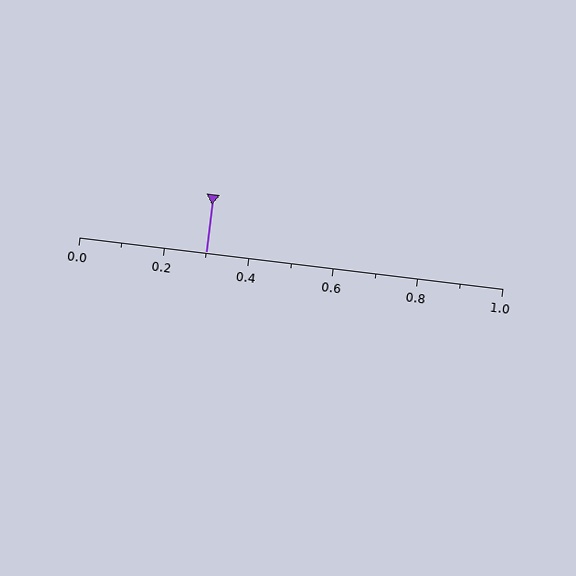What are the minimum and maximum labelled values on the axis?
The axis runs from 0.0 to 1.0.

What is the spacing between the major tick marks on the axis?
The major ticks are spaced 0.2 apart.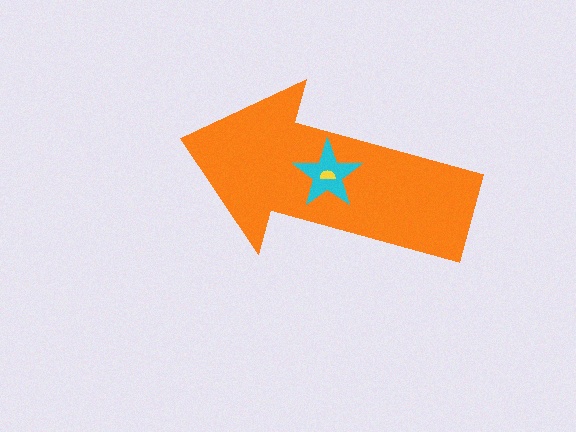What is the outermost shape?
The orange arrow.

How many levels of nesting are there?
3.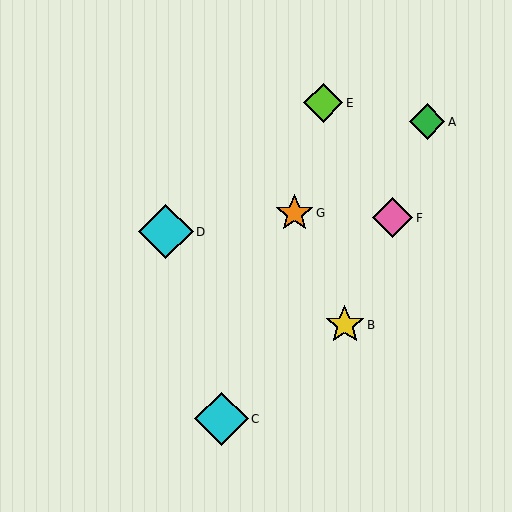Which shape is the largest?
The cyan diamond (labeled D) is the largest.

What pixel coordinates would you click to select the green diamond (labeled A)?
Click at (427, 122) to select the green diamond A.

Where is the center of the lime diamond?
The center of the lime diamond is at (323, 103).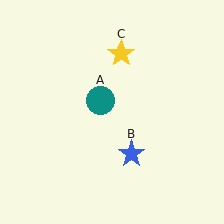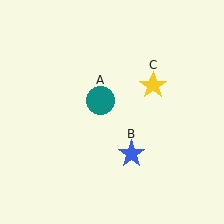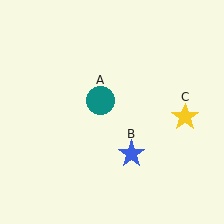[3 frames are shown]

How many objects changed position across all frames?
1 object changed position: yellow star (object C).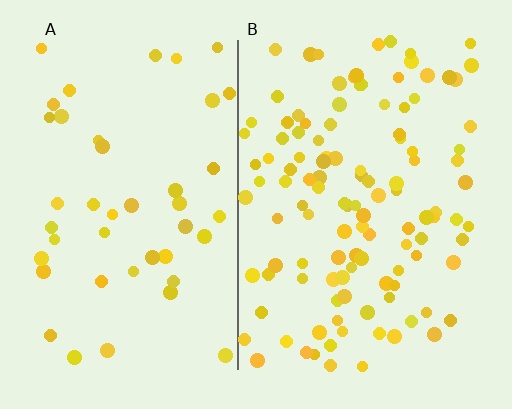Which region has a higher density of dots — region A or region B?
B (the right).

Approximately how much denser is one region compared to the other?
Approximately 2.6× — region B over region A.